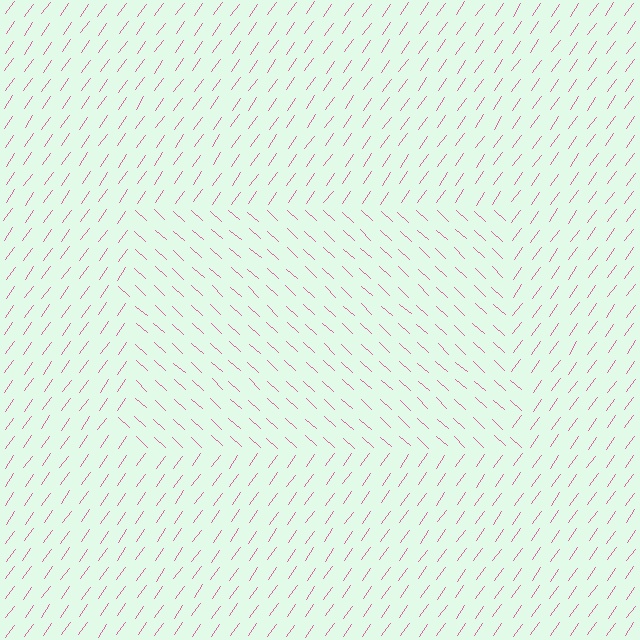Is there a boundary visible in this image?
Yes, there is a texture boundary formed by a change in line orientation.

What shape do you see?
I see a rectangle.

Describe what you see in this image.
The image is filled with small pink line segments. A rectangle region in the image has lines oriented differently from the surrounding lines, creating a visible texture boundary.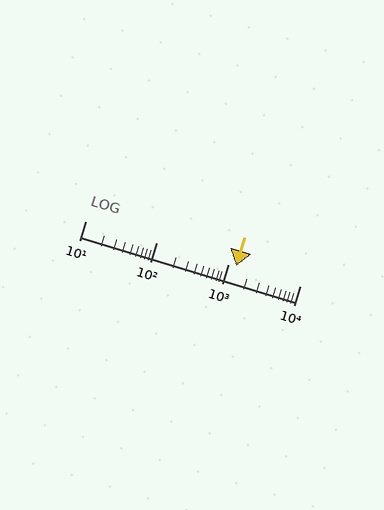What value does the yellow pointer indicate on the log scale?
The pointer indicates approximately 1300.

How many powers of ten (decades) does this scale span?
The scale spans 3 decades, from 10 to 10000.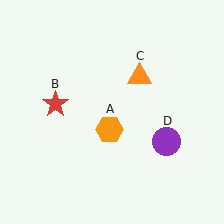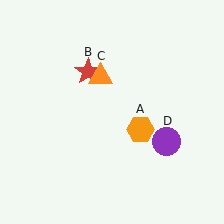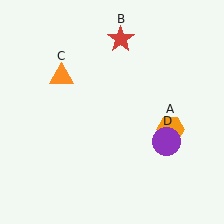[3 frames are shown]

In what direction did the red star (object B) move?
The red star (object B) moved up and to the right.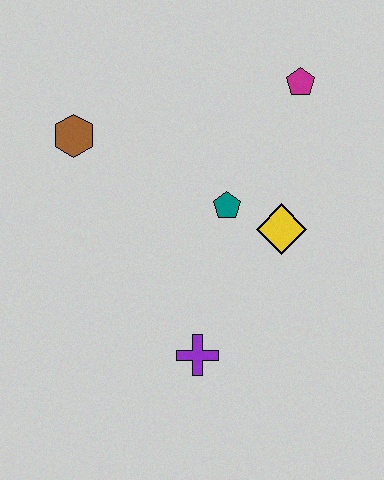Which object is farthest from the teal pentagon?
The brown hexagon is farthest from the teal pentagon.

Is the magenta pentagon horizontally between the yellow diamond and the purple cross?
No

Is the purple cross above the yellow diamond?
No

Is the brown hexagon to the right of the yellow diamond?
No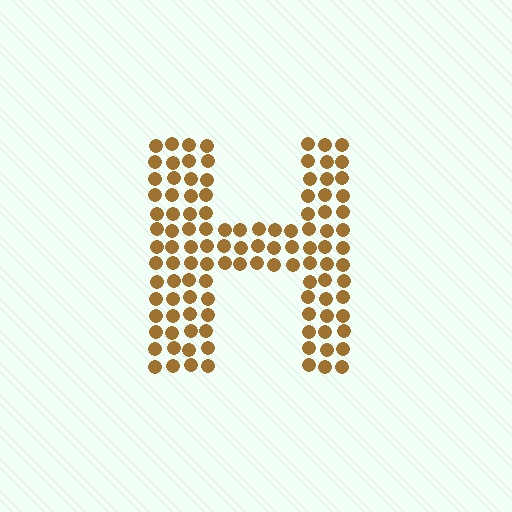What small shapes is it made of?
It is made of small circles.